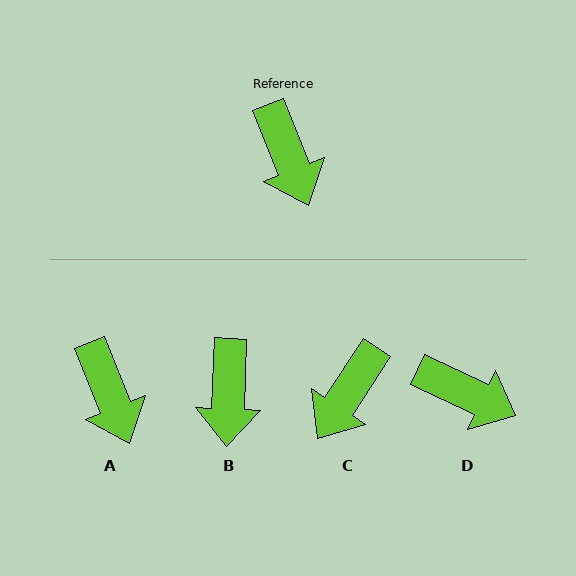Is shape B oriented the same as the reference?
No, it is off by about 24 degrees.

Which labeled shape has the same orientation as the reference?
A.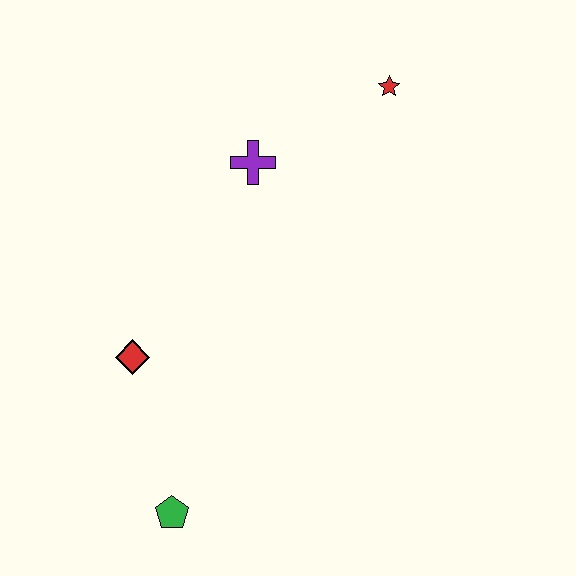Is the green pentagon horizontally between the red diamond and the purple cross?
Yes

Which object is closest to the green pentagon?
The red diamond is closest to the green pentagon.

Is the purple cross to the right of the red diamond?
Yes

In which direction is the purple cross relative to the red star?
The purple cross is to the left of the red star.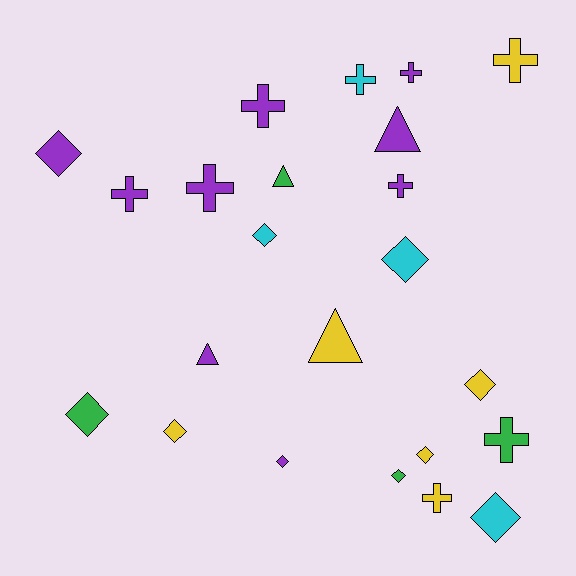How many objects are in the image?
There are 23 objects.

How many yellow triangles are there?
There is 1 yellow triangle.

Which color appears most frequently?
Purple, with 9 objects.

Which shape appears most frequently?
Diamond, with 10 objects.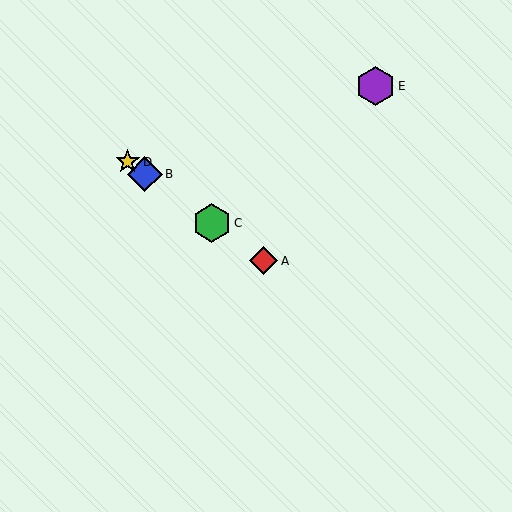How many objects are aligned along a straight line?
4 objects (A, B, C, D) are aligned along a straight line.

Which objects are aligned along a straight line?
Objects A, B, C, D are aligned along a straight line.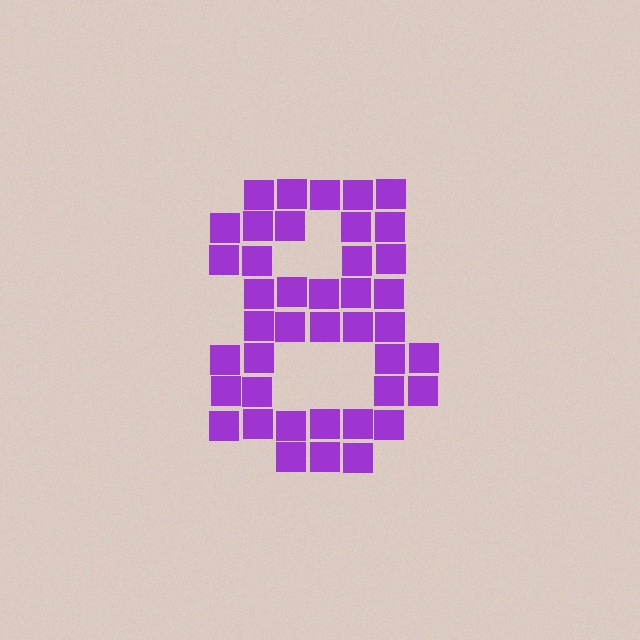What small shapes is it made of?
It is made of small squares.